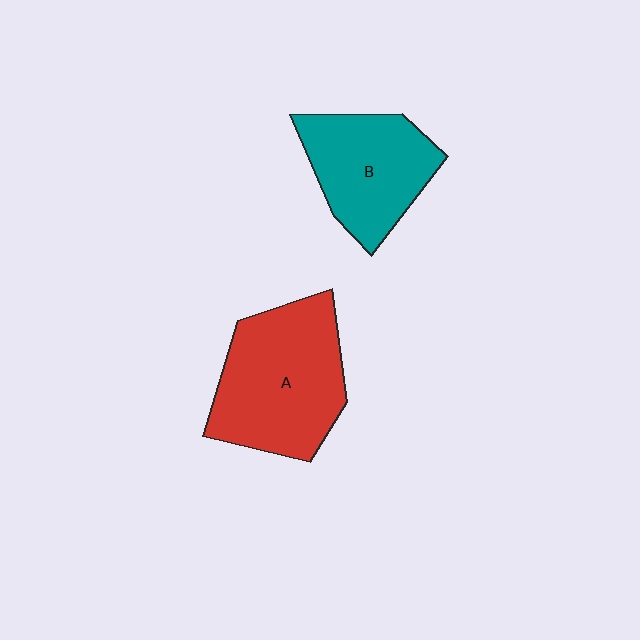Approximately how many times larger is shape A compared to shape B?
Approximately 1.3 times.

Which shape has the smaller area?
Shape B (teal).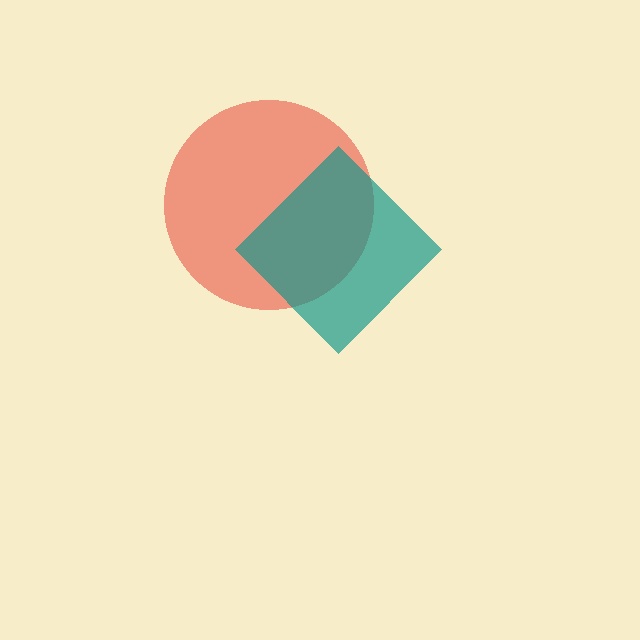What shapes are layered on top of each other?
The layered shapes are: a red circle, a teal diamond.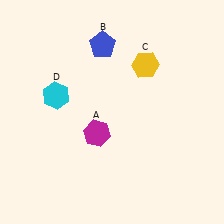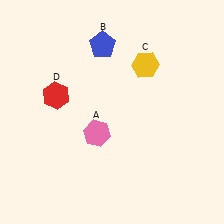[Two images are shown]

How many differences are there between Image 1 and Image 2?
There are 2 differences between the two images.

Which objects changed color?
A changed from magenta to pink. D changed from cyan to red.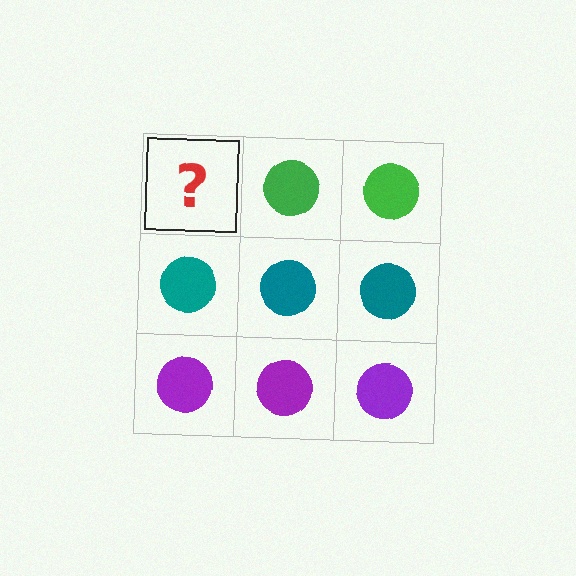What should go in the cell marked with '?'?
The missing cell should contain a green circle.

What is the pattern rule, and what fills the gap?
The rule is that each row has a consistent color. The gap should be filled with a green circle.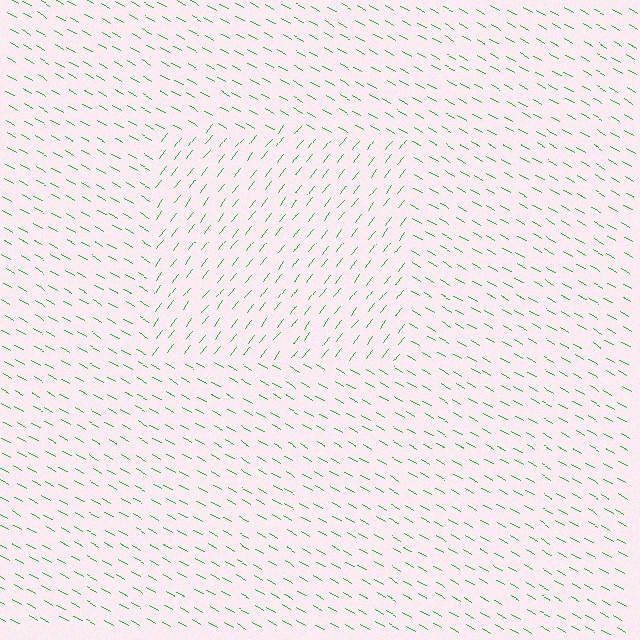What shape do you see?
I see a rectangle.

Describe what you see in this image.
The image is filled with small green line segments. A rectangle region in the image has lines oriented differently from the surrounding lines, creating a visible texture boundary.